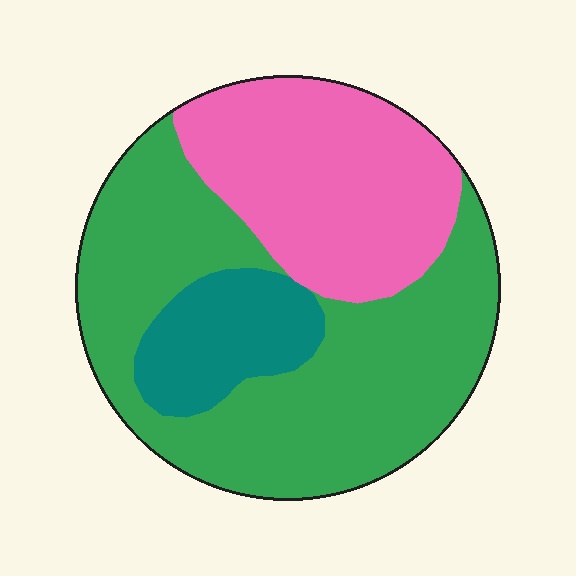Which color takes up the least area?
Teal, at roughly 15%.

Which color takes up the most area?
Green, at roughly 55%.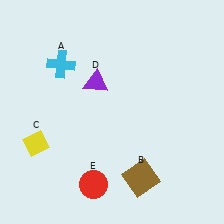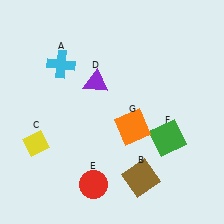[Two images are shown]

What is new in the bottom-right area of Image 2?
A green square (F) was added in the bottom-right area of Image 2.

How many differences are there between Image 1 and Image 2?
There are 2 differences between the two images.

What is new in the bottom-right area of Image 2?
An orange square (G) was added in the bottom-right area of Image 2.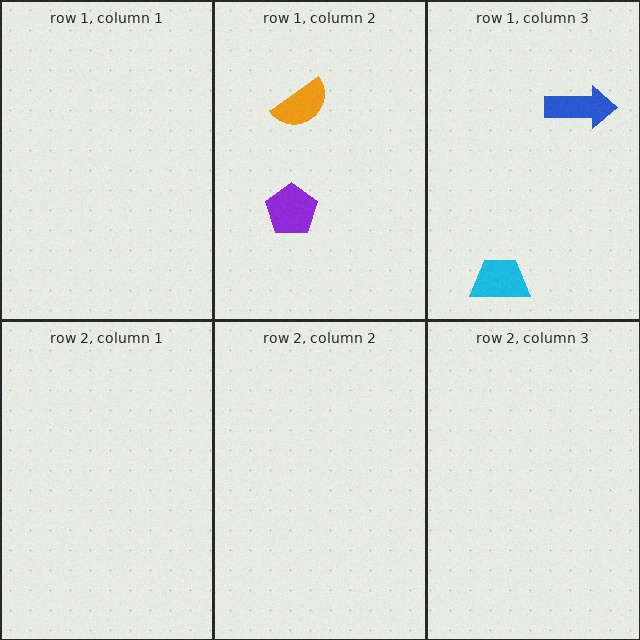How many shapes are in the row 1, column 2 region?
2.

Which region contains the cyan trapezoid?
The row 1, column 3 region.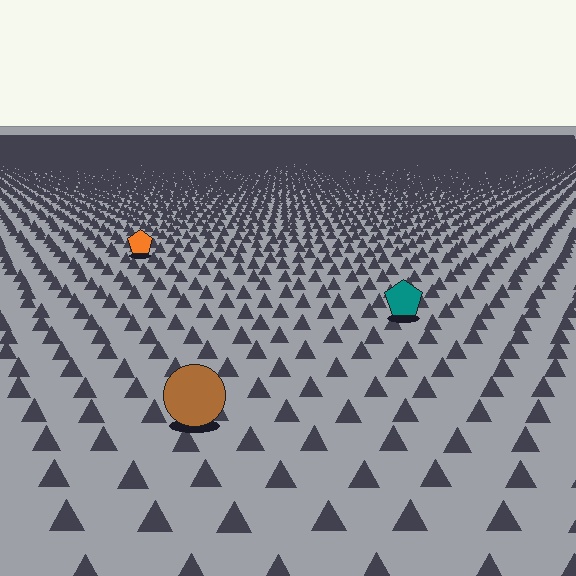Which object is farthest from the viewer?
The orange pentagon is farthest from the viewer. It appears smaller and the ground texture around it is denser.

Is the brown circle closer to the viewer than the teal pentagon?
Yes. The brown circle is closer — you can tell from the texture gradient: the ground texture is coarser near it.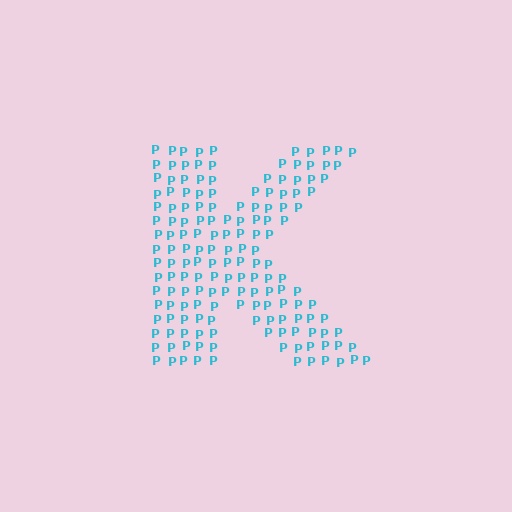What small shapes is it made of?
It is made of small letter P's.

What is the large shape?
The large shape is the letter K.